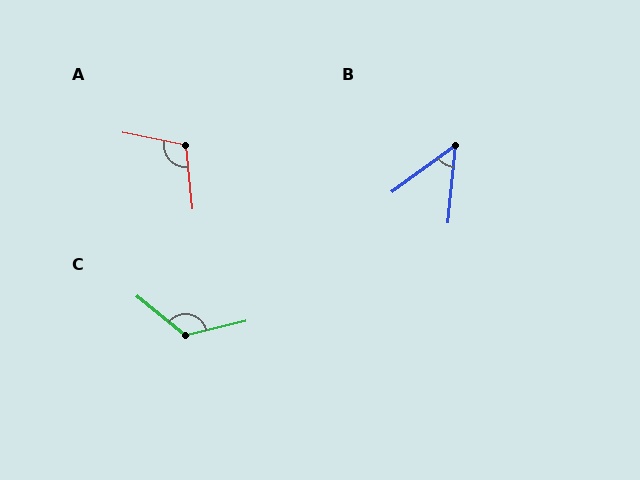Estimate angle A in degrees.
Approximately 106 degrees.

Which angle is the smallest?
B, at approximately 49 degrees.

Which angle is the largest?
C, at approximately 128 degrees.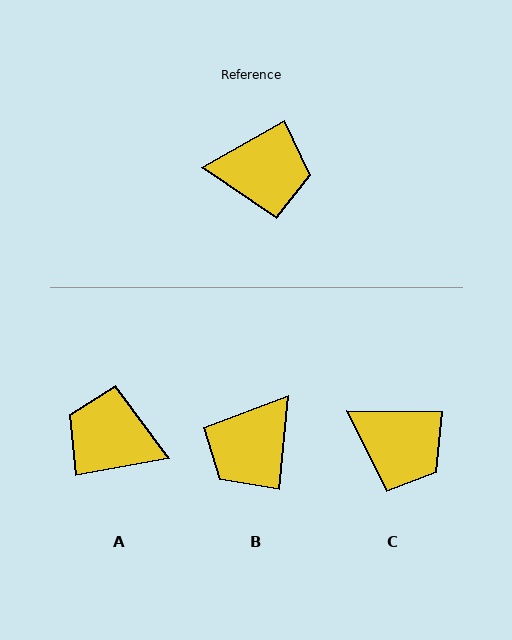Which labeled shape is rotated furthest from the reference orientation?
A, about 161 degrees away.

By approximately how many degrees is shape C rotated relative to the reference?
Approximately 30 degrees clockwise.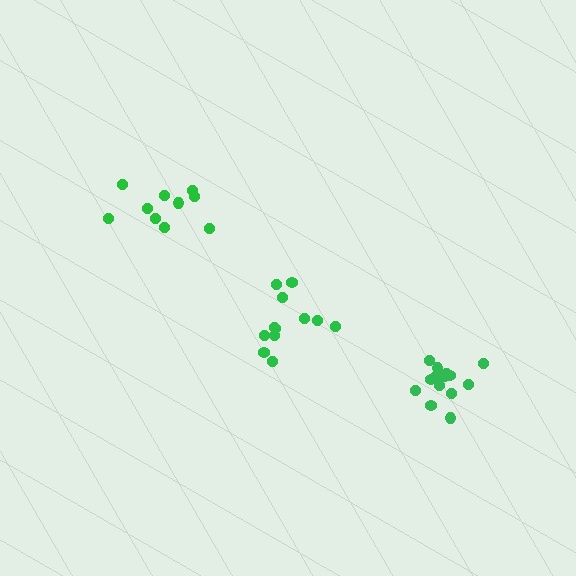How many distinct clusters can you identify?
There are 3 distinct clusters.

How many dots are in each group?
Group 1: 14 dots, Group 2: 10 dots, Group 3: 12 dots (36 total).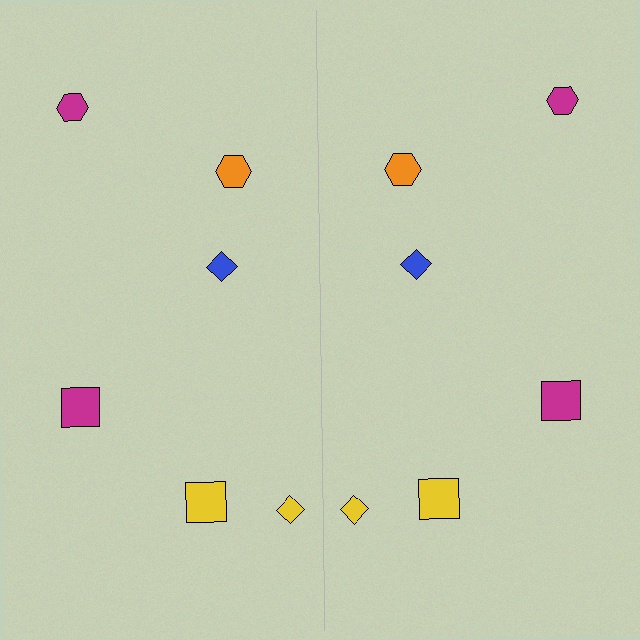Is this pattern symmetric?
Yes, this pattern has bilateral (reflection) symmetry.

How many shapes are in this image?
There are 12 shapes in this image.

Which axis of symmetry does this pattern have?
The pattern has a vertical axis of symmetry running through the center of the image.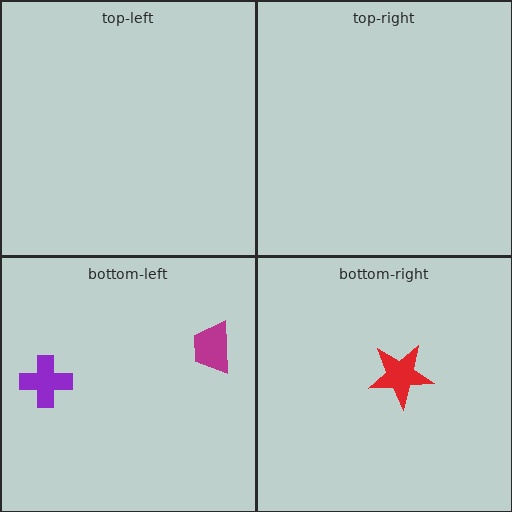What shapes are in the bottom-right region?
The red star.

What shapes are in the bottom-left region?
The purple cross, the magenta trapezoid.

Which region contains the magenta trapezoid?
The bottom-left region.